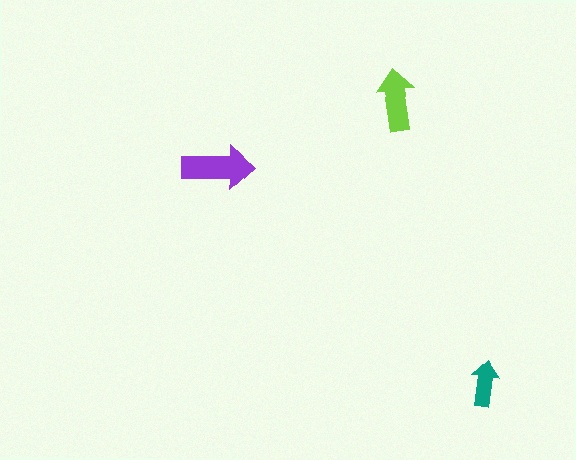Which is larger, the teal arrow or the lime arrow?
The lime one.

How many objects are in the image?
There are 3 objects in the image.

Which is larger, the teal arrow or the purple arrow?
The purple one.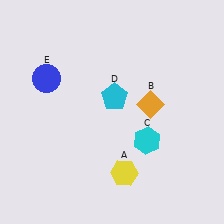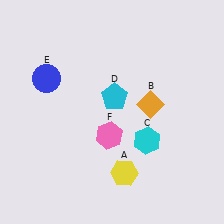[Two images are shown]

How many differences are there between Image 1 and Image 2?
There is 1 difference between the two images.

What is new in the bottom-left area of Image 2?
A pink hexagon (F) was added in the bottom-left area of Image 2.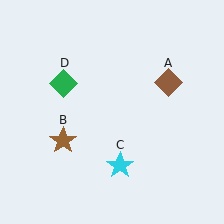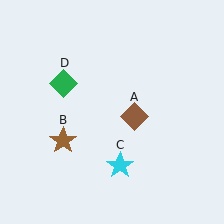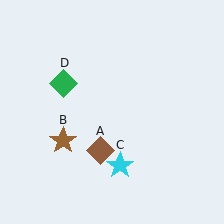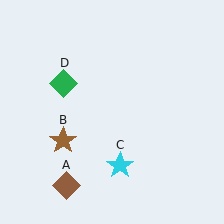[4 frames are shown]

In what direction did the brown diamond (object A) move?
The brown diamond (object A) moved down and to the left.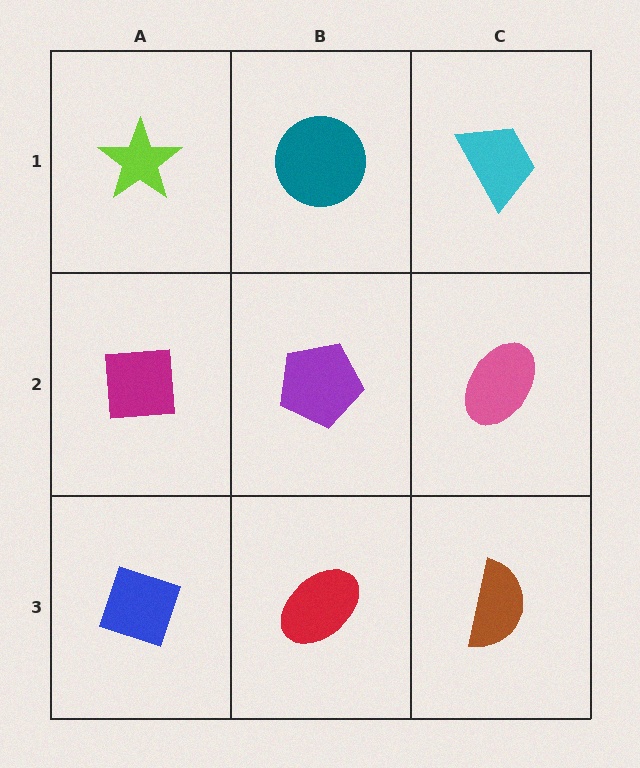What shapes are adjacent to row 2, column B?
A teal circle (row 1, column B), a red ellipse (row 3, column B), a magenta square (row 2, column A), a pink ellipse (row 2, column C).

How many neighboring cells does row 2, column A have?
3.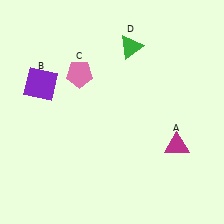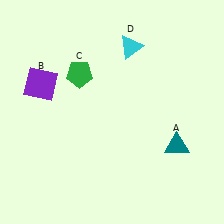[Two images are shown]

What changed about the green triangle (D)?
In Image 1, D is green. In Image 2, it changed to cyan.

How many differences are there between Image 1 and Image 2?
There are 3 differences between the two images.